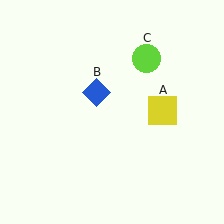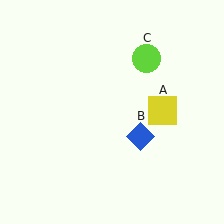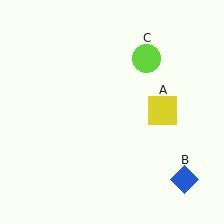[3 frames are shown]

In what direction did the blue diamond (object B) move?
The blue diamond (object B) moved down and to the right.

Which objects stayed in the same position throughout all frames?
Yellow square (object A) and lime circle (object C) remained stationary.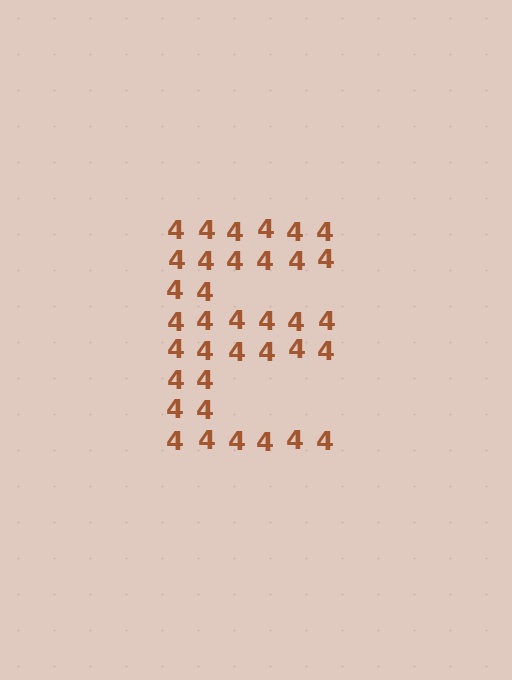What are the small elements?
The small elements are digit 4's.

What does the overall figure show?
The overall figure shows the letter E.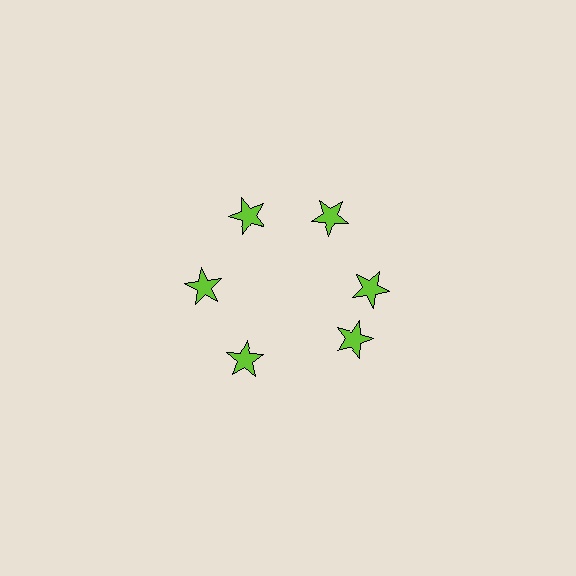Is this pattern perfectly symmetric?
No. The 6 lime stars are arranged in a ring, but one element near the 5 o'clock position is rotated out of alignment along the ring, breaking the 6-fold rotational symmetry.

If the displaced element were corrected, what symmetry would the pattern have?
It would have 6-fold rotational symmetry — the pattern would map onto itself every 60 degrees.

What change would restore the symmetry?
The symmetry would be restored by rotating it back into even spacing with its neighbors so that all 6 stars sit at equal angles and equal distance from the center.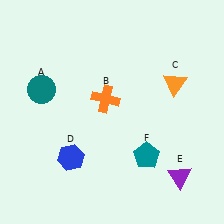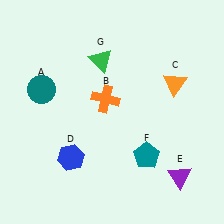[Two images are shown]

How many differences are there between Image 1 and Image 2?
There is 1 difference between the two images.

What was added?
A green triangle (G) was added in Image 2.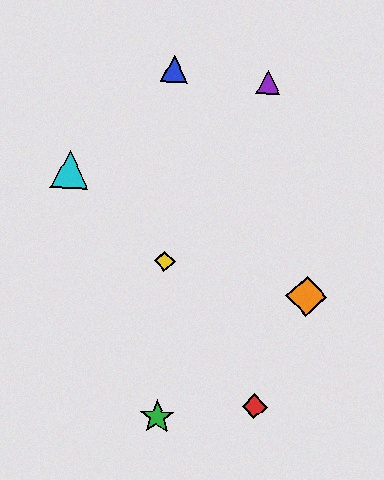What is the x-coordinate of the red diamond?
The red diamond is at x≈254.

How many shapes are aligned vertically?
3 shapes (the blue triangle, the green star, the yellow diamond) are aligned vertically.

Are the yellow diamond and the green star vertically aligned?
Yes, both are at x≈165.